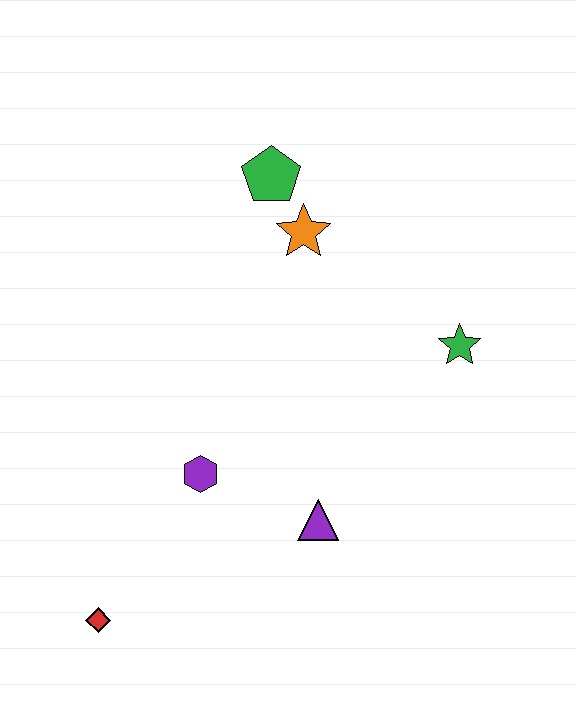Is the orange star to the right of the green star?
No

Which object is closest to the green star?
The orange star is closest to the green star.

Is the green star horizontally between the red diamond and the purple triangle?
No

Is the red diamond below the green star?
Yes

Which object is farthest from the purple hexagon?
The green pentagon is farthest from the purple hexagon.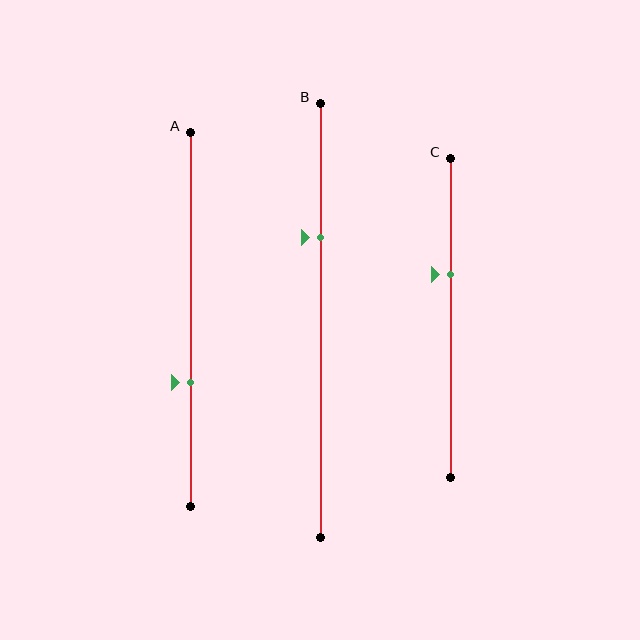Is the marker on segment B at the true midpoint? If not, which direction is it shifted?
No, the marker on segment B is shifted upward by about 19% of the segment length.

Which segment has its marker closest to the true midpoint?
Segment C has its marker closest to the true midpoint.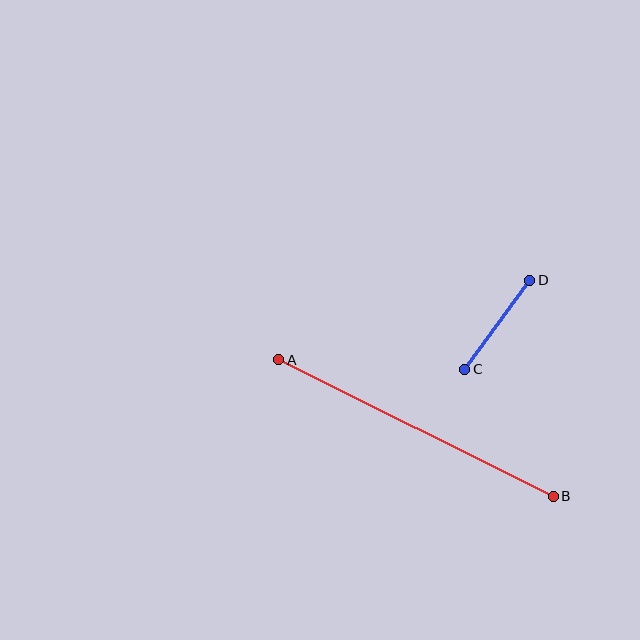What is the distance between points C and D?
The distance is approximately 110 pixels.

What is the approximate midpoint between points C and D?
The midpoint is at approximately (497, 325) pixels.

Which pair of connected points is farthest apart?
Points A and B are farthest apart.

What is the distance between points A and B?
The distance is approximately 306 pixels.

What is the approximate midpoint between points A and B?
The midpoint is at approximately (416, 428) pixels.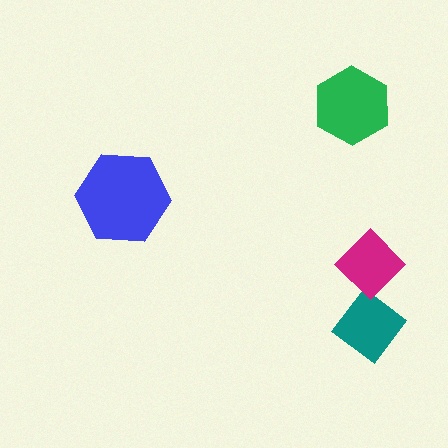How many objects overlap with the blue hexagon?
0 objects overlap with the blue hexagon.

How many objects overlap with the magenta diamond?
1 object overlaps with the magenta diamond.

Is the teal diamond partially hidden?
Yes, it is partially covered by another shape.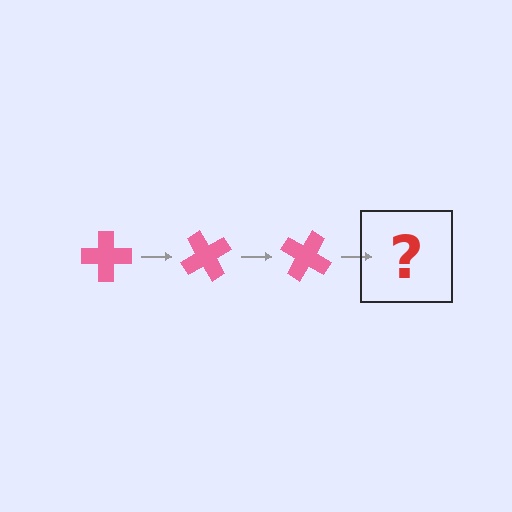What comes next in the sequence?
The next element should be a pink cross rotated 180 degrees.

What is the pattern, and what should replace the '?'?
The pattern is that the cross rotates 60 degrees each step. The '?' should be a pink cross rotated 180 degrees.